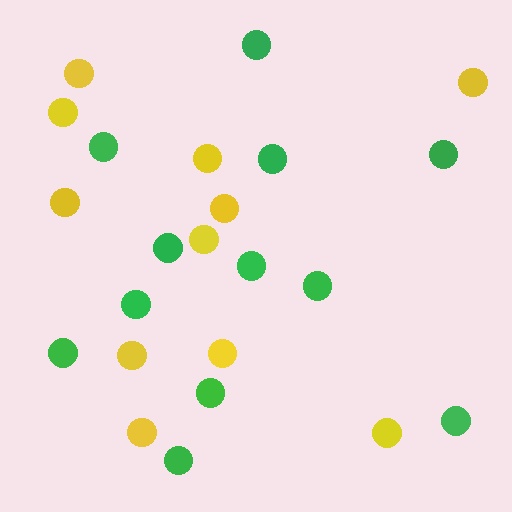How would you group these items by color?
There are 2 groups: one group of green circles (12) and one group of yellow circles (11).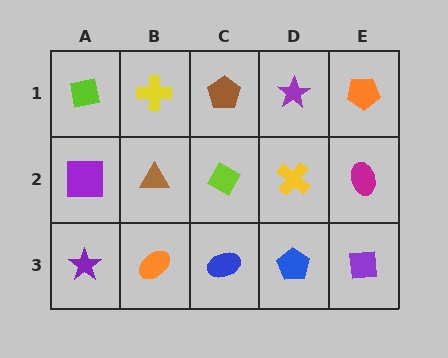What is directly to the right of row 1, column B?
A brown pentagon.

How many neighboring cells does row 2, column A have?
3.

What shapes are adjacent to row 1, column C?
A lime diamond (row 2, column C), a yellow cross (row 1, column B), a purple star (row 1, column D).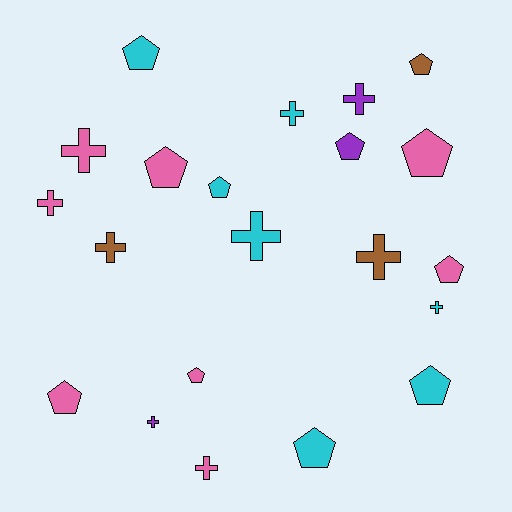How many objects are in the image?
There are 21 objects.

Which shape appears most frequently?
Pentagon, with 11 objects.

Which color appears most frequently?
Pink, with 8 objects.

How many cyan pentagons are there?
There are 4 cyan pentagons.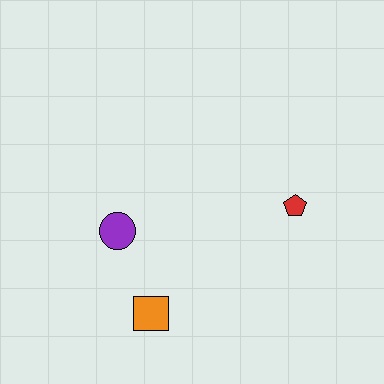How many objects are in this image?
There are 3 objects.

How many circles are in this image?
There is 1 circle.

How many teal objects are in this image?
There are no teal objects.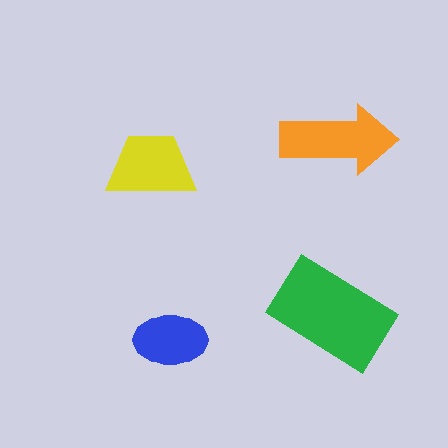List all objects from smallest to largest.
The blue ellipse, the yellow trapezoid, the orange arrow, the green rectangle.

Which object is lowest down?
The blue ellipse is bottommost.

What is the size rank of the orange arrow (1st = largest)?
2nd.